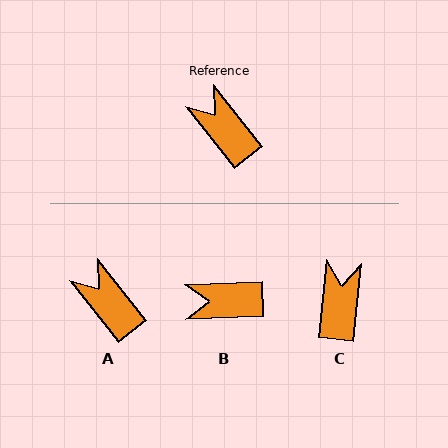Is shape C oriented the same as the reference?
No, it is off by about 44 degrees.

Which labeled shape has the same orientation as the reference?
A.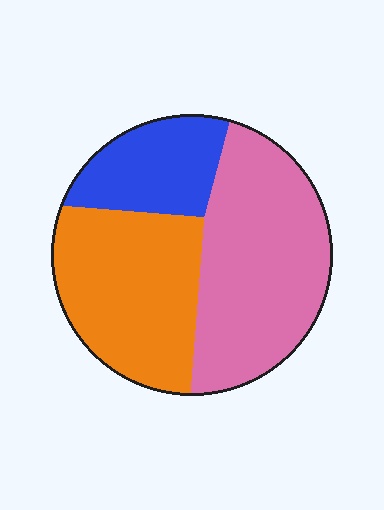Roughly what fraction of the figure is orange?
Orange covers roughly 35% of the figure.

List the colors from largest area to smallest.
From largest to smallest: pink, orange, blue.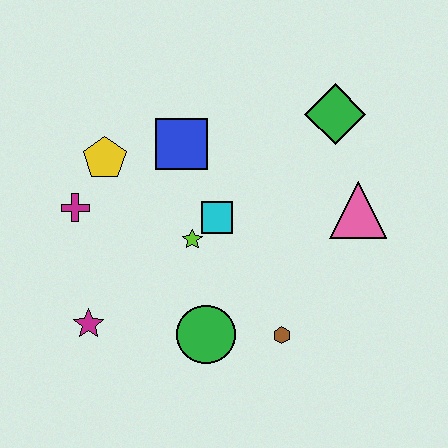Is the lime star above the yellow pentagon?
No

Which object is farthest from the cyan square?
The magenta star is farthest from the cyan square.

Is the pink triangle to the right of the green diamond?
Yes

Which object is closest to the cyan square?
The lime star is closest to the cyan square.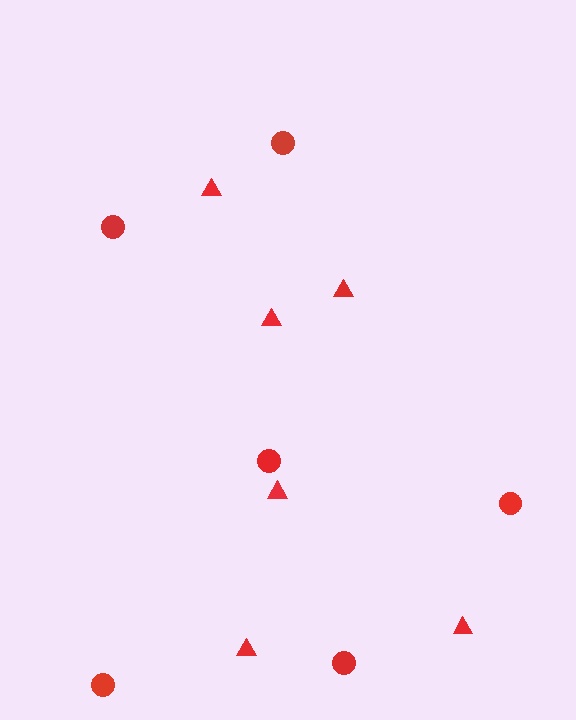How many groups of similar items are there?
There are 2 groups: one group of circles (6) and one group of triangles (6).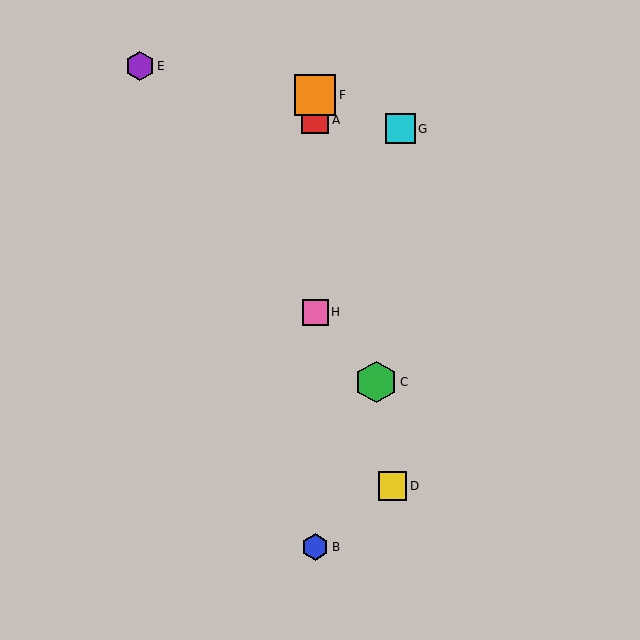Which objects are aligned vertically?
Objects A, B, F, H are aligned vertically.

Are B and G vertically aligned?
No, B is at x≈315 and G is at x≈400.